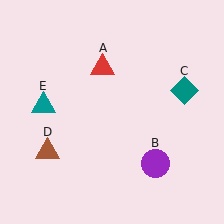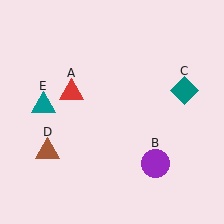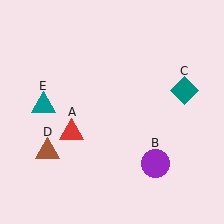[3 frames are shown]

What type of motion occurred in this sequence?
The red triangle (object A) rotated counterclockwise around the center of the scene.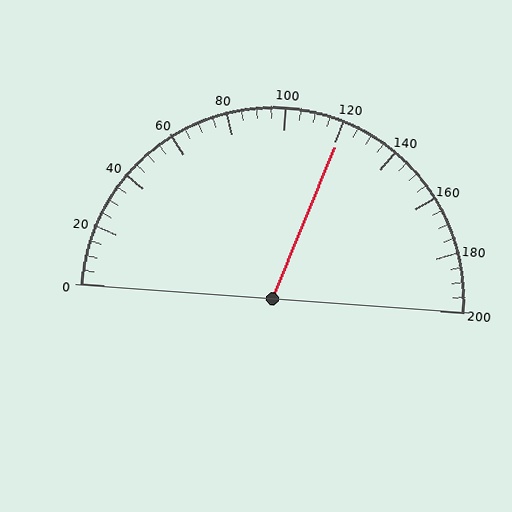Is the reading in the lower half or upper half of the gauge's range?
The reading is in the upper half of the range (0 to 200).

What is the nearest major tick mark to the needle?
The nearest major tick mark is 120.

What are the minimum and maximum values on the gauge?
The gauge ranges from 0 to 200.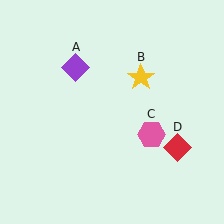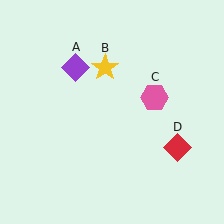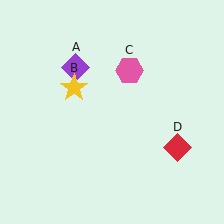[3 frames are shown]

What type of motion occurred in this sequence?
The yellow star (object B), pink hexagon (object C) rotated counterclockwise around the center of the scene.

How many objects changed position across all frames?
2 objects changed position: yellow star (object B), pink hexagon (object C).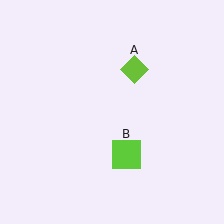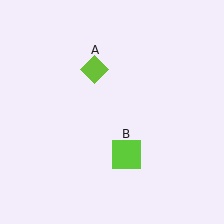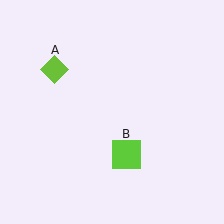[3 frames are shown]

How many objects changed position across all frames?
1 object changed position: lime diamond (object A).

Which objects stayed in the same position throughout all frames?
Lime square (object B) remained stationary.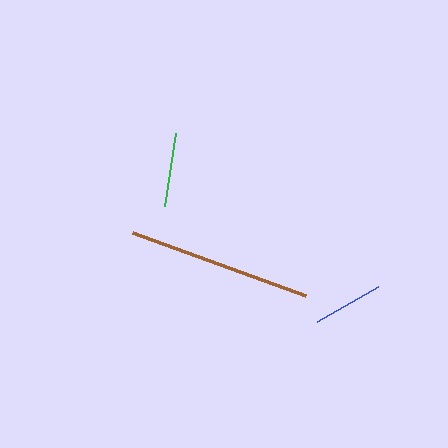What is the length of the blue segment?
The blue segment is approximately 70 pixels long.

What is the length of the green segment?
The green segment is approximately 74 pixels long.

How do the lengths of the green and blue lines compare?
The green and blue lines are approximately the same length.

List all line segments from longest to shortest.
From longest to shortest: brown, green, blue.